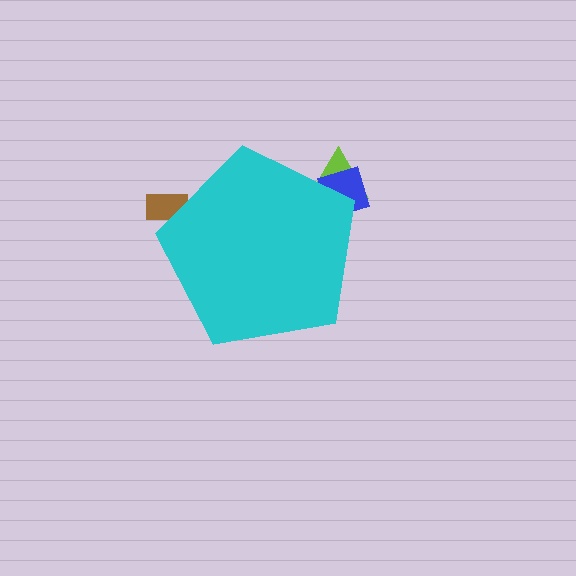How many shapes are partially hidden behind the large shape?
3 shapes are partially hidden.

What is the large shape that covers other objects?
A cyan pentagon.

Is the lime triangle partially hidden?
Yes, the lime triangle is partially hidden behind the cyan pentagon.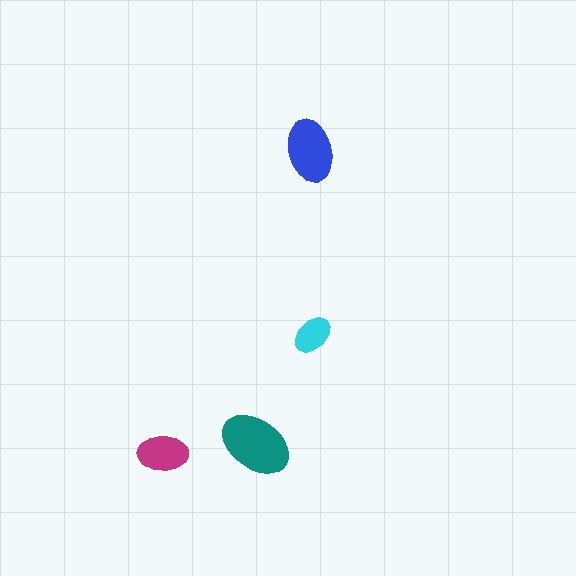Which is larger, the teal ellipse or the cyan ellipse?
The teal one.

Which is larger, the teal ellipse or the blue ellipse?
The teal one.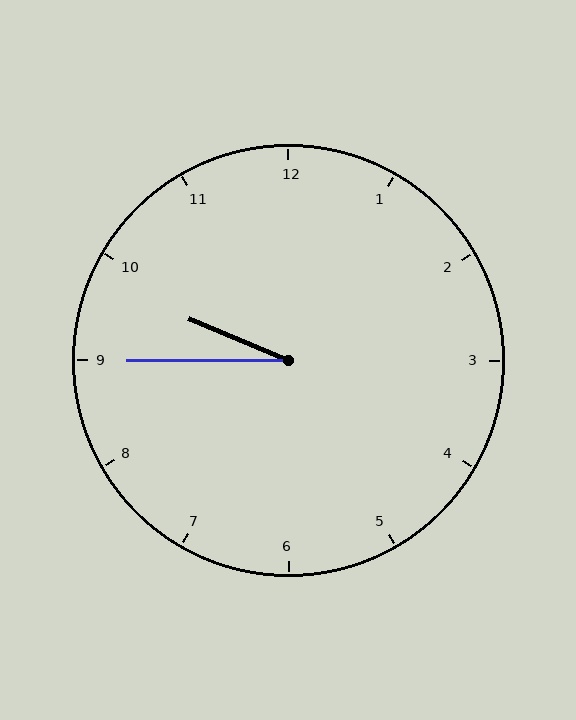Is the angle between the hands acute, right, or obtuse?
It is acute.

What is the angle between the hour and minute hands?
Approximately 22 degrees.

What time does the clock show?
9:45.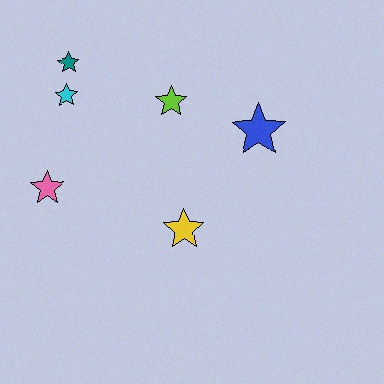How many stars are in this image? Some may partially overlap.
There are 6 stars.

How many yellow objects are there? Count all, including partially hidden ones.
There is 1 yellow object.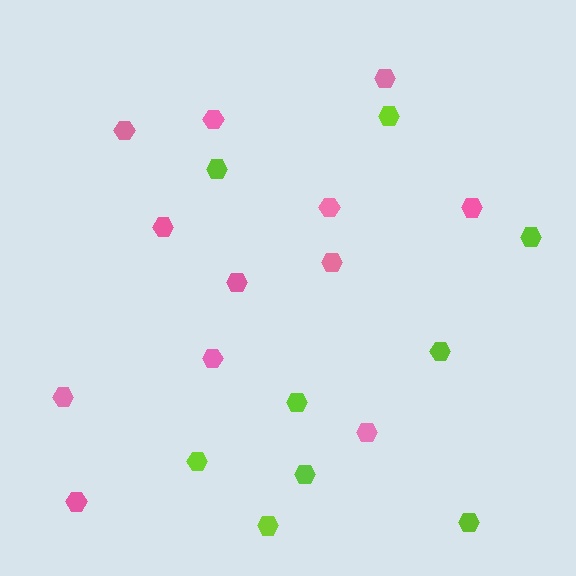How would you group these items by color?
There are 2 groups: one group of pink hexagons (12) and one group of lime hexagons (9).